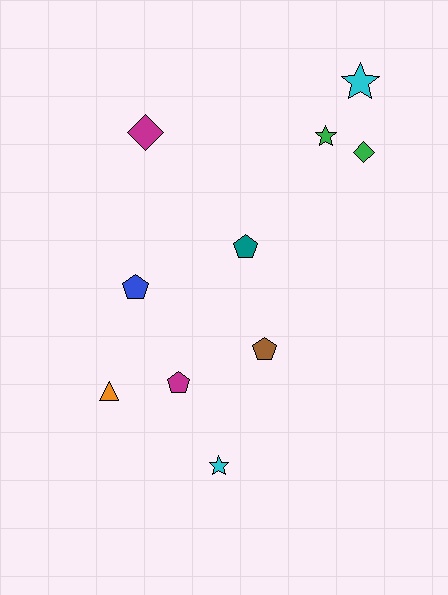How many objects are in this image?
There are 10 objects.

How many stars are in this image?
There are 3 stars.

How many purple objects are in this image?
There are no purple objects.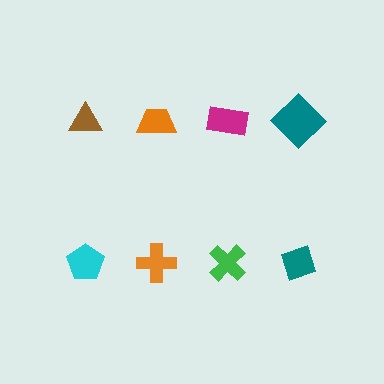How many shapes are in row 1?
4 shapes.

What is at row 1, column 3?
A magenta rectangle.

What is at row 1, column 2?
An orange trapezoid.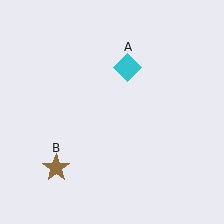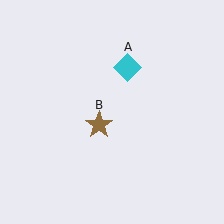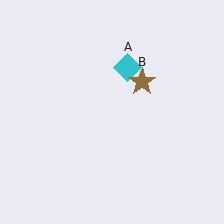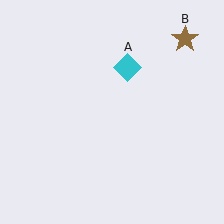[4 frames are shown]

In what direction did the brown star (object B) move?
The brown star (object B) moved up and to the right.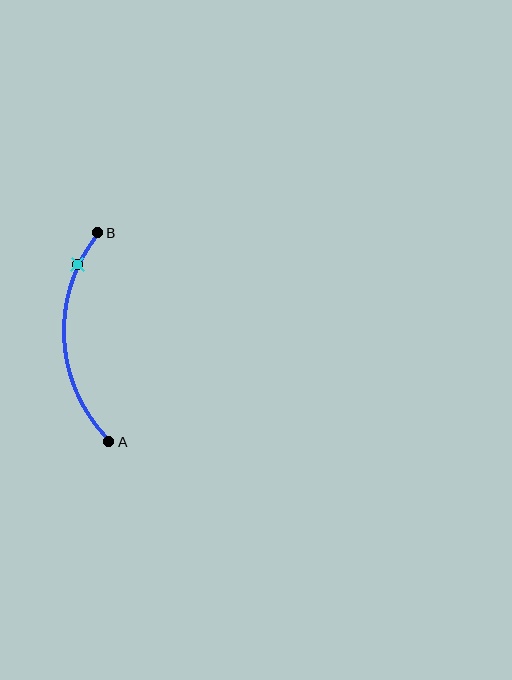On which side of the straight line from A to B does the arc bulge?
The arc bulges to the left of the straight line connecting A and B.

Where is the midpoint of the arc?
The arc midpoint is the point on the curve farthest from the straight line joining A and B. It sits to the left of that line.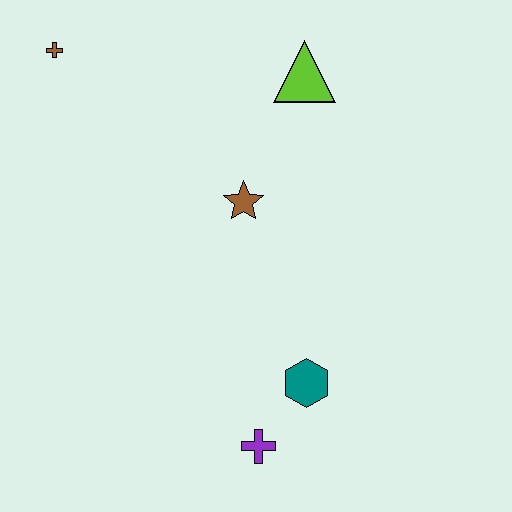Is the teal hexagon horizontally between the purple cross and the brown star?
No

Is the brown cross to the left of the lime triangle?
Yes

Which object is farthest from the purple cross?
The brown cross is farthest from the purple cross.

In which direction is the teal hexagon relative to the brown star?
The teal hexagon is below the brown star.